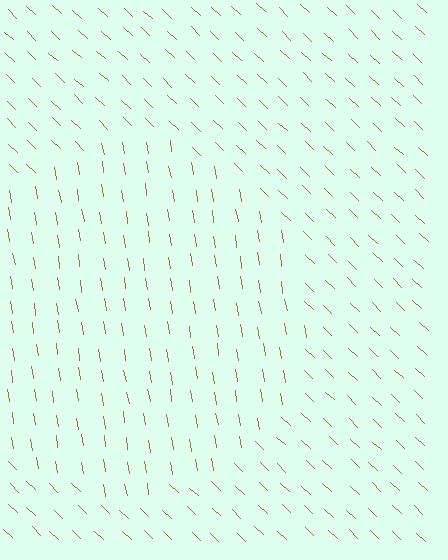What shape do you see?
I see a circle.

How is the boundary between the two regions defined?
The boundary is defined purely by a change in line orientation (approximately 37 degrees difference). All lines are the same color and thickness.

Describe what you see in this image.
The image is filled with small brown line segments. A circle region in the image has lines oriented differently from the surrounding lines, creating a visible texture boundary.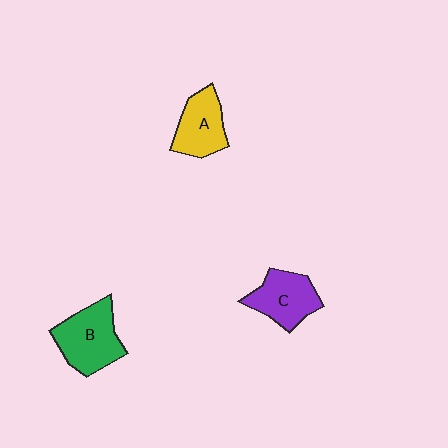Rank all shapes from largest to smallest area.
From largest to smallest: B (green), C (purple), A (yellow).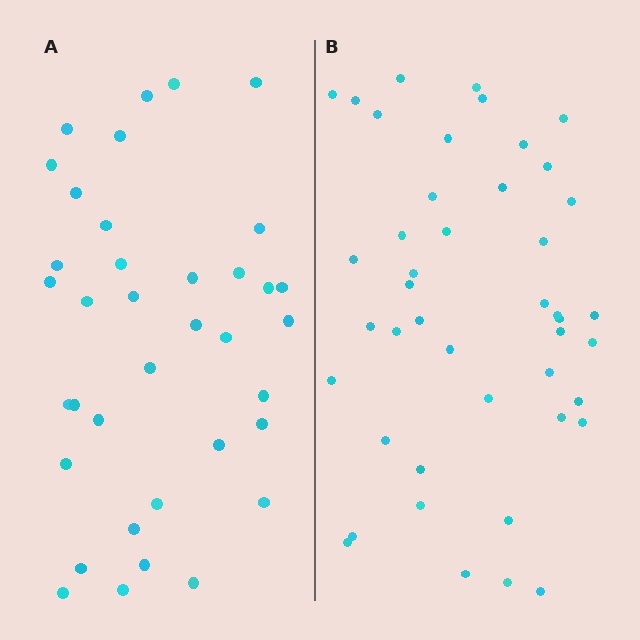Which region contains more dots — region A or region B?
Region B (the right region) has more dots.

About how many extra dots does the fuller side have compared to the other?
Region B has roughly 8 or so more dots than region A.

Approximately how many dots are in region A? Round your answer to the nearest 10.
About 40 dots. (The exact count is 37, which rounds to 40.)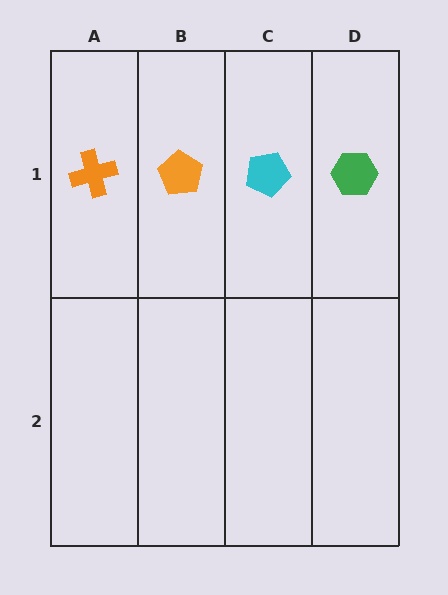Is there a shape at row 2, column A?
No, that cell is empty.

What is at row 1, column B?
An orange pentagon.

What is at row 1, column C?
A cyan pentagon.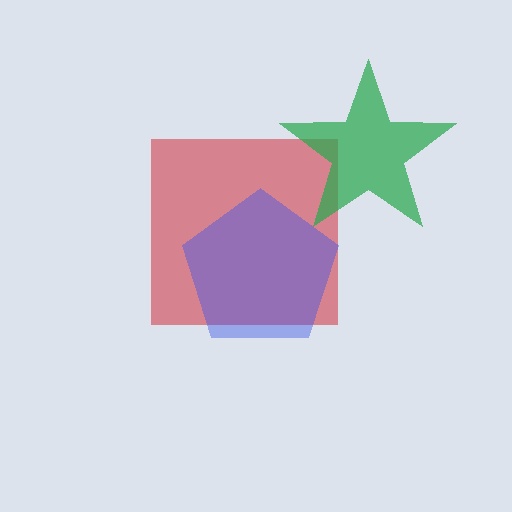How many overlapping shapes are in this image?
There are 3 overlapping shapes in the image.